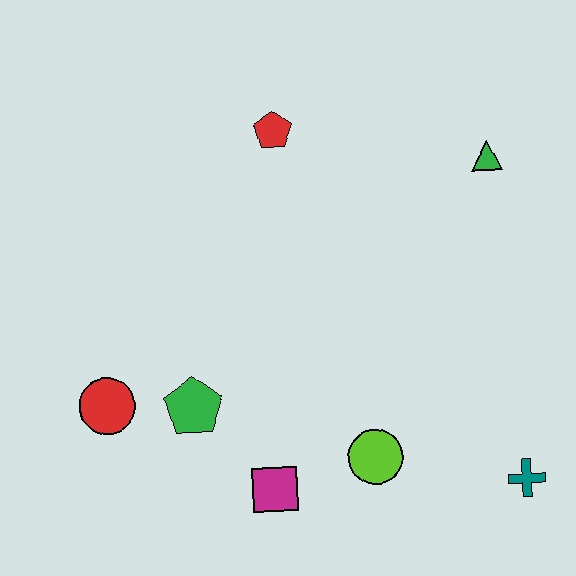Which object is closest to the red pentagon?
The green triangle is closest to the red pentagon.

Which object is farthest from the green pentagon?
The green triangle is farthest from the green pentagon.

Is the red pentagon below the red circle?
No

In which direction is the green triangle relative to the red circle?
The green triangle is to the right of the red circle.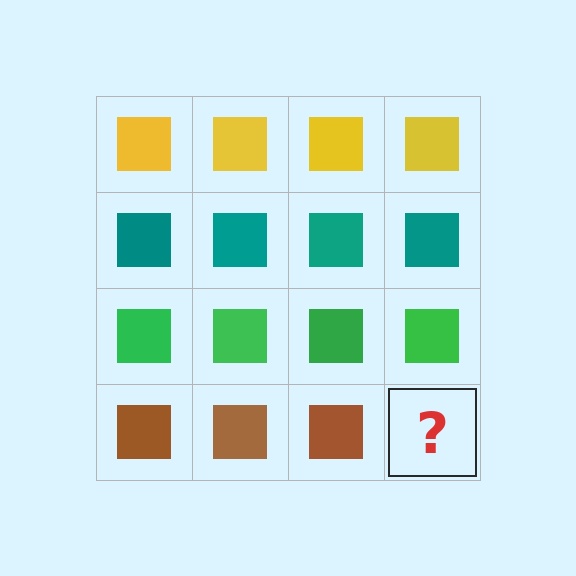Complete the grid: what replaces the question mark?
The question mark should be replaced with a brown square.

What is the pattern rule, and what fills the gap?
The rule is that each row has a consistent color. The gap should be filled with a brown square.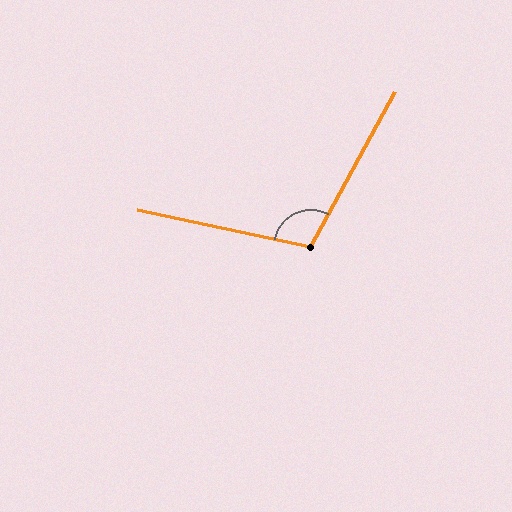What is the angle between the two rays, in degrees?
Approximately 107 degrees.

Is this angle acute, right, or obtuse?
It is obtuse.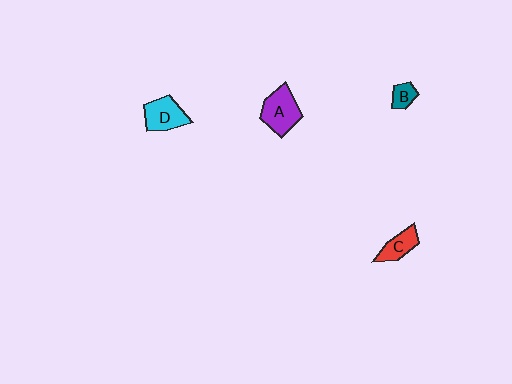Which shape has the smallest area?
Shape B (teal).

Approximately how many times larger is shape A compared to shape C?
Approximately 1.6 times.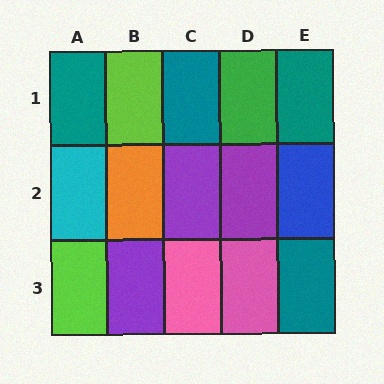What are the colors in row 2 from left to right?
Cyan, orange, purple, purple, blue.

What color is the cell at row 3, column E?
Teal.